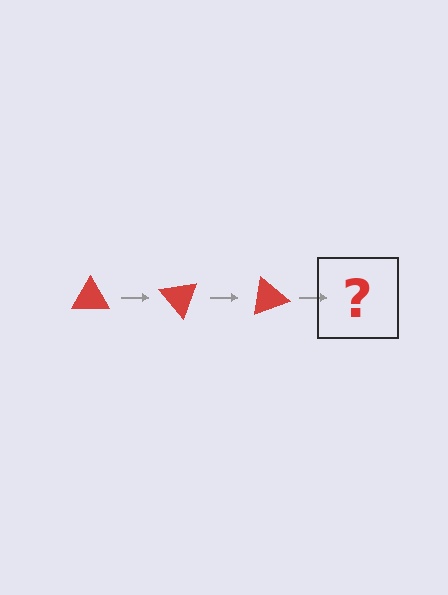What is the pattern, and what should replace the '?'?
The pattern is that the triangle rotates 50 degrees each step. The '?' should be a red triangle rotated 150 degrees.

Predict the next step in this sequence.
The next step is a red triangle rotated 150 degrees.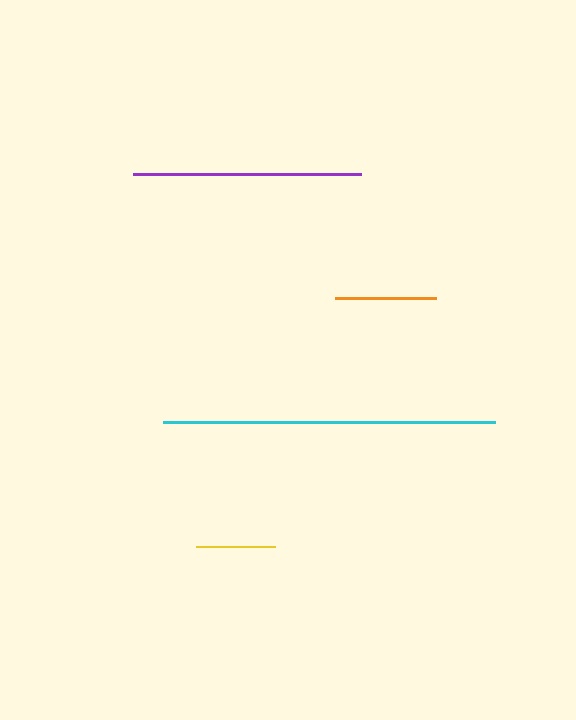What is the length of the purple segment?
The purple segment is approximately 229 pixels long.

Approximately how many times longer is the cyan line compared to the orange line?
The cyan line is approximately 3.3 times the length of the orange line.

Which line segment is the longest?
The cyan line is the longest at approximately 332 pixels.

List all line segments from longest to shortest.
From longest to shortest: cyan, purple, orange, yellow.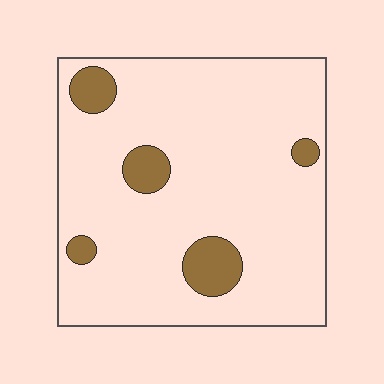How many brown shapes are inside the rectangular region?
5.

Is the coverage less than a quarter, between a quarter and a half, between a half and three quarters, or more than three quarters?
Less than a quarter.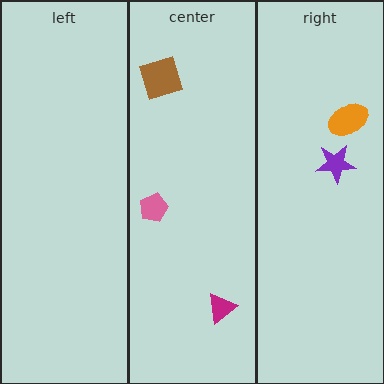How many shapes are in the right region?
2.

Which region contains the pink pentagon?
The center region.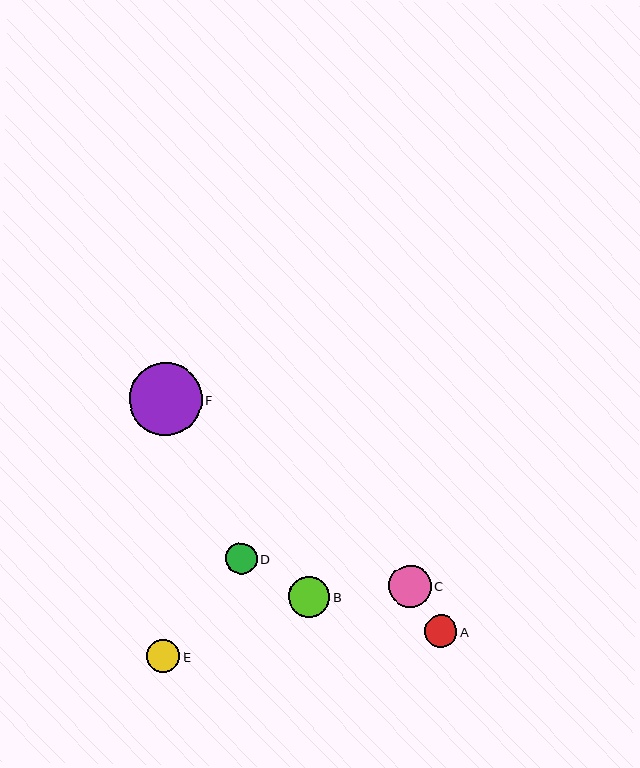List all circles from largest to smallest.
From largest to smallest: F, C, B, E, A, D.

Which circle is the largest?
Circle F is the largest with a size of approximately 73 pixels.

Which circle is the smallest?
Circle D is the smallest with a size of approximately 32 pixels.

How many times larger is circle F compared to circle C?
Circle F is approximately 1.7 times the size of circle C.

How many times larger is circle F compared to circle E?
Circle F is approximately 2.2 times the size of circle E.